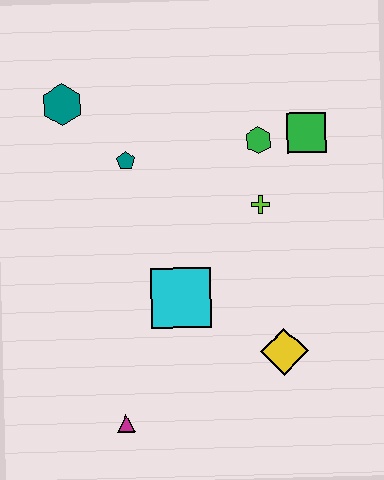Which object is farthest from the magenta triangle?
The green square is farthest from the magenta triangle.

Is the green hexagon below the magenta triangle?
No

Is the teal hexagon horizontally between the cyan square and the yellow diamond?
No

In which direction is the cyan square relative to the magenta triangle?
The cyan square is above the magenta triangle.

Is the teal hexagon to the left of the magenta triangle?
Yes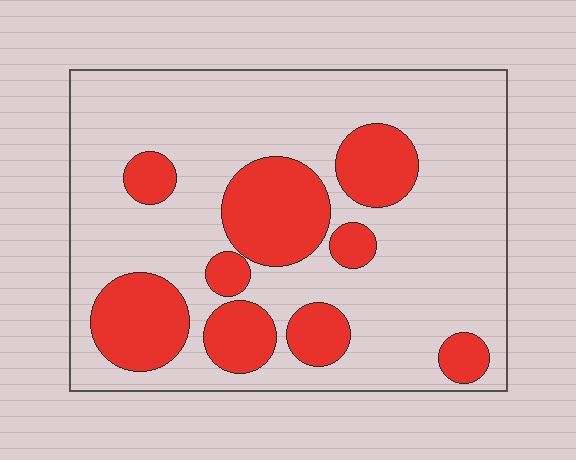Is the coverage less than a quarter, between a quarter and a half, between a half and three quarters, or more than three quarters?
Between a quarter and a half.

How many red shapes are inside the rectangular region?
9.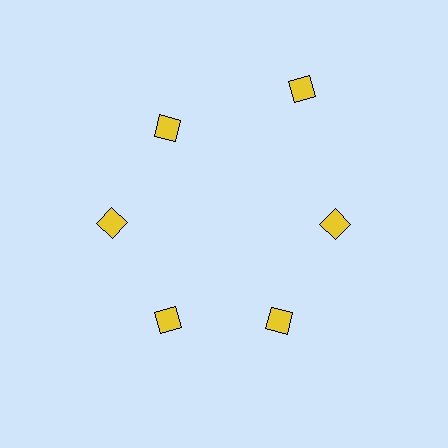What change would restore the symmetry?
The symmetry would be restored by moving it inward, back onto the ring so that all 6 diamonds sit at equal angles and equal distance from the center.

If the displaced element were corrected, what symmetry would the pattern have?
It would have 6-fold rotational symmetry — the pattern would map onto itself every 60 degrees.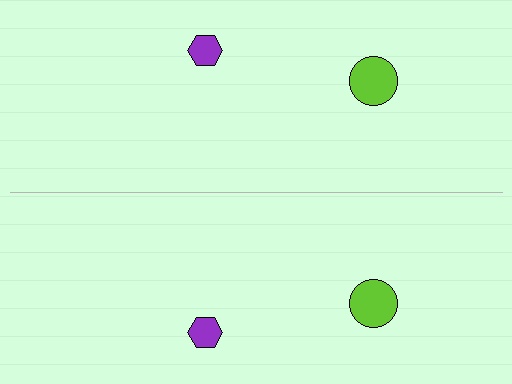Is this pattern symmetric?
Yes, this pattern has bilateral (reflection) symmetry.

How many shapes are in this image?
There are 4 shapes in this image.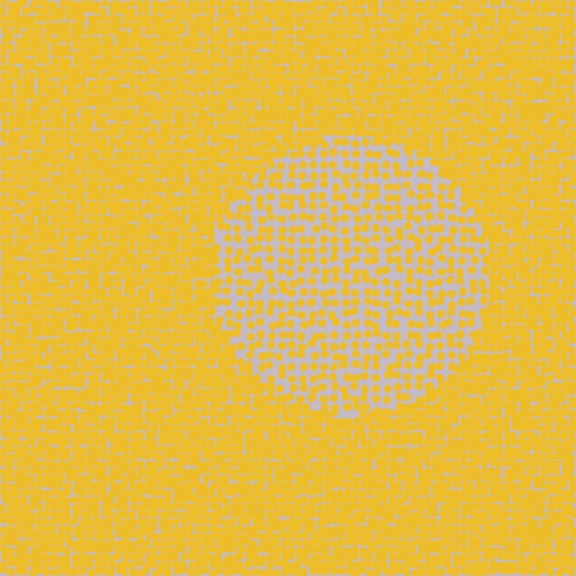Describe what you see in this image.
The image contains small yellow elements arranged at two different densities. A circle-shaped region is visible where the elements are less densely packed than the surrounding area.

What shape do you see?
I see a circle.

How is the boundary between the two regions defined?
The boundary is defined by a change in element density (approximately 2.2x ratio). All elements are the same color, size, and shape.